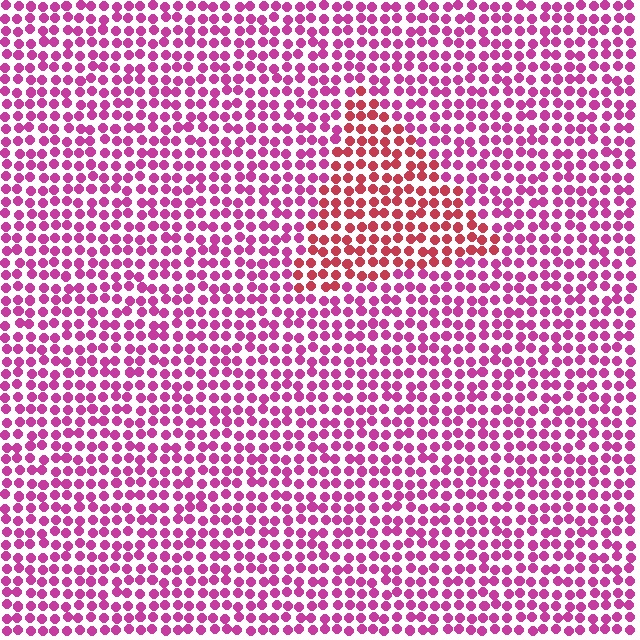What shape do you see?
I see a triangle.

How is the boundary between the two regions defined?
The boundary is defined purely by a slight shift in hue (about 35 degrees). Spacing, size, and orientation are identical on both sides.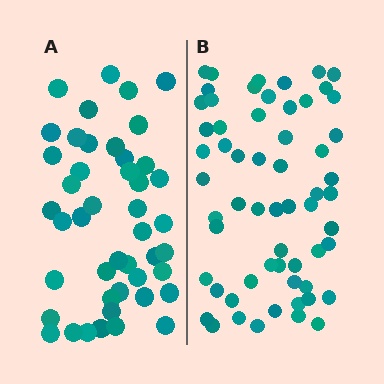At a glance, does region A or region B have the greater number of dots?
Region B (the right region) has more dots.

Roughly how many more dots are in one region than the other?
Region B has approximately 15 more dots than region A.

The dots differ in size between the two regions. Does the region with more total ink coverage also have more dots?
No. Region A has more total ink coverage because its dots are larger, but region B actually contains more individual dots. Total area can be misleading — the number of items is what matters here.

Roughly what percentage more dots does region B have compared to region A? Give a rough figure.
About 35% more.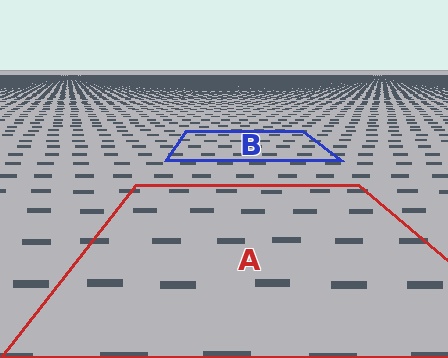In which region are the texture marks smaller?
The texture marks are smaller in region B, because it is farther away.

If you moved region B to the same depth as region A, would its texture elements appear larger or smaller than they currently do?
They would appear larger. At a closer depth, the same texture elements are projected at a bigger on-screen size.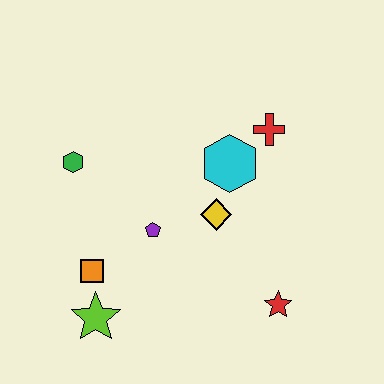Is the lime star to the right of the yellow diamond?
No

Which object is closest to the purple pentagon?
The yellow diamond is closest to the purple pentagon.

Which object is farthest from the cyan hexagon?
The lime star is farthest from the cyan hexagon.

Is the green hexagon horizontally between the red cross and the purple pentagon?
No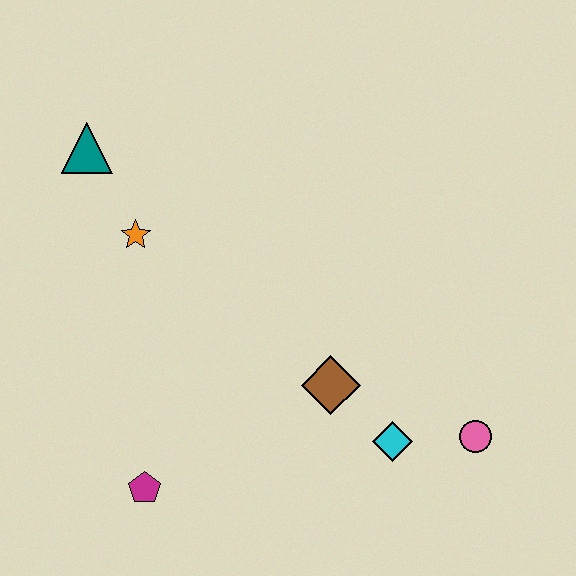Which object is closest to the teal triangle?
The orange star is closest to the teal triangle.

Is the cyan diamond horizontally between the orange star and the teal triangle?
No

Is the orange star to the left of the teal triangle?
No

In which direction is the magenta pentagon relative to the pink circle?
The magenta pentagon is to the left of the pink circle.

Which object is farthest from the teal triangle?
The pink circle is farthest from the teal triangle.